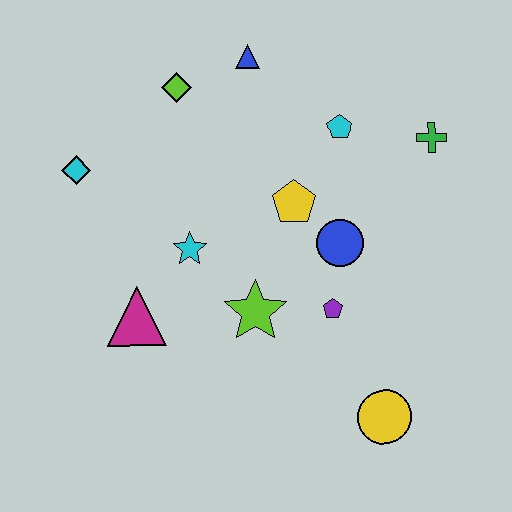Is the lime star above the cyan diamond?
No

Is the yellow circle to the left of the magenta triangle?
No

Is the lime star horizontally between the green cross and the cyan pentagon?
No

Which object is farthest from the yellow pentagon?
The yellow circle is farthest from the yellow pentagon.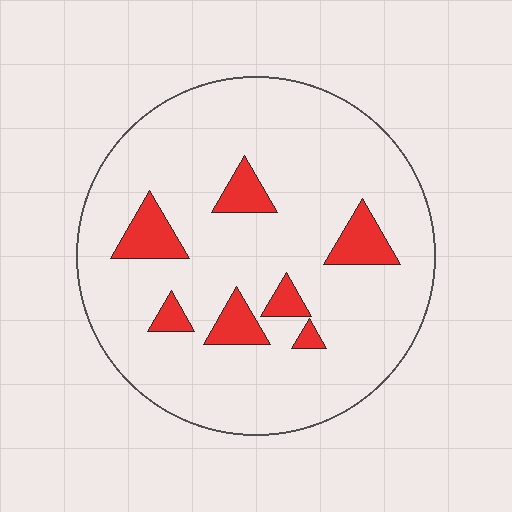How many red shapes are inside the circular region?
7.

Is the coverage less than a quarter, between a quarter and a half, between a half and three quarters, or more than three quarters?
Less than a quarter.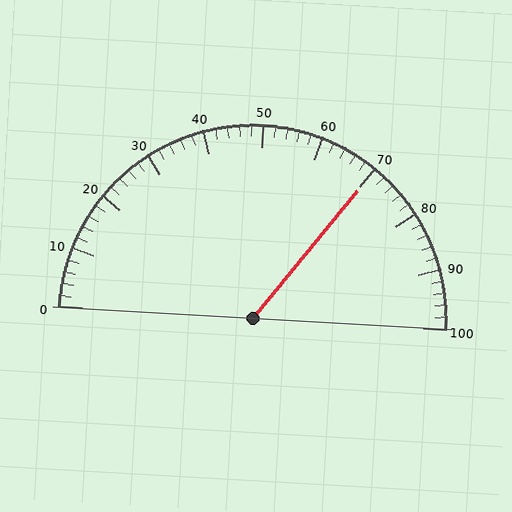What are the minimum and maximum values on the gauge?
The gauge ranges from 0 to 100.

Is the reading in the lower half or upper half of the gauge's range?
The reading is in the upper half of the range (0 to 100).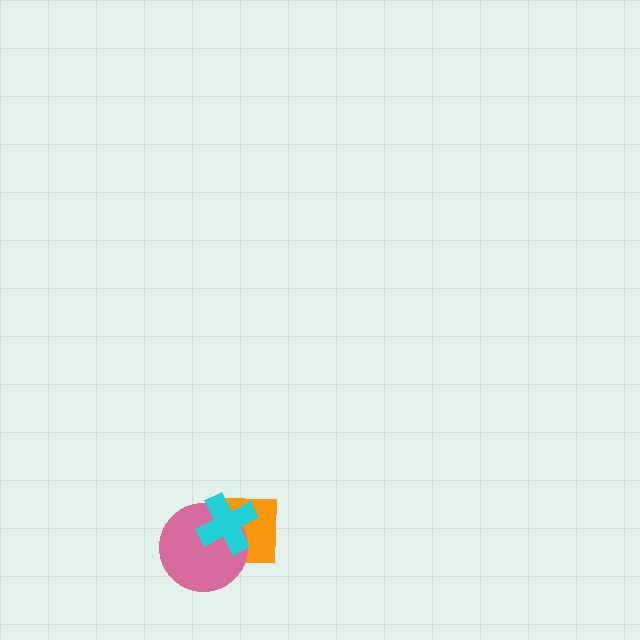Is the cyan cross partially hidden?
No, no other shape covers it.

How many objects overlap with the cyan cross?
2 objects overlap with the cyan cross.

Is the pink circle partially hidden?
Yes, it is partially covered by another shape.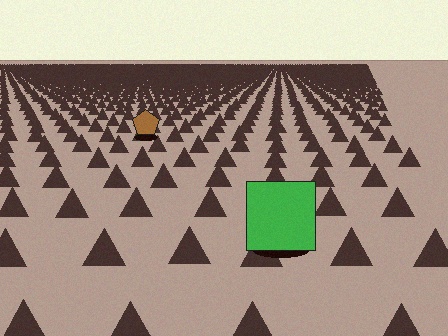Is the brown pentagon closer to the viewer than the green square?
No. The green square is closer — you can tell from the texture gradient: the ground texture is coarser near it.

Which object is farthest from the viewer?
The brown pentagon is farthest from the viewer. It appears smaller and the ground texture around it is denser.